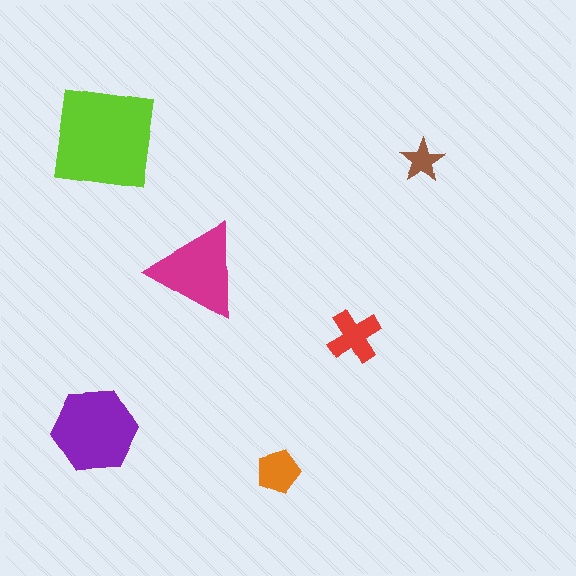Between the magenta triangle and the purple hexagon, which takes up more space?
The purple hexagon.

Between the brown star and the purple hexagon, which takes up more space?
The purple hexagon.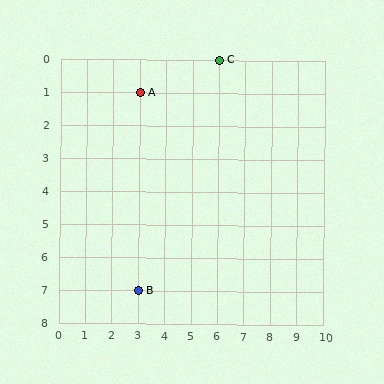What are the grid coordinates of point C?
Point C is at grid coordinates (6, 0).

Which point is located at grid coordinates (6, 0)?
Point C is at (6, 0).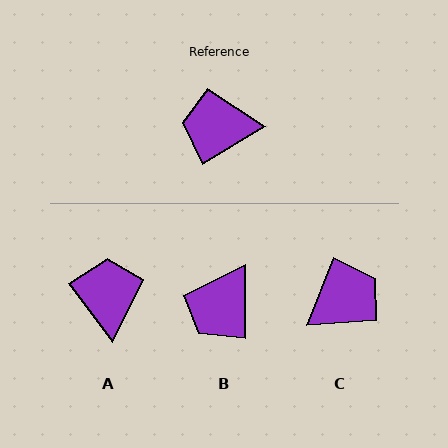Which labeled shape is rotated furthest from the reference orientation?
C, about 142 degrees away.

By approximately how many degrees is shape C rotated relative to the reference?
Approximately 142 degrees clockwise.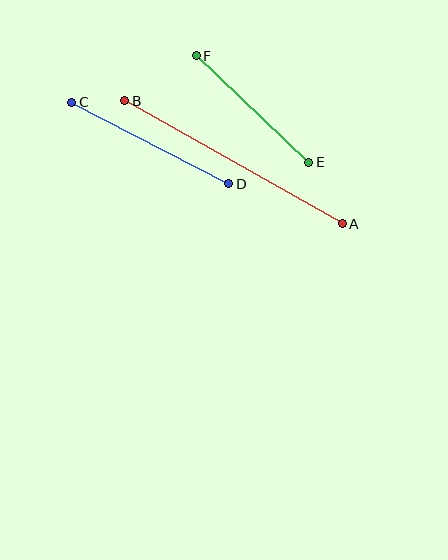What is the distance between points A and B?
The distance is approximately 250 pixels.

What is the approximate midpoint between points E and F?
The midpoint is at approximately (252, 109) pixels.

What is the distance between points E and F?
The distance is approximately 155 pixels.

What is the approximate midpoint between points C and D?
The midpoint is at approximately (150, 143) pixels.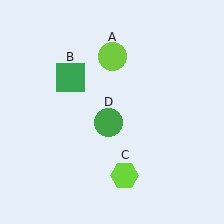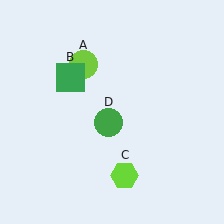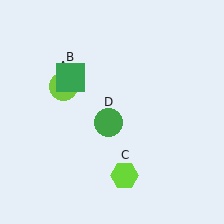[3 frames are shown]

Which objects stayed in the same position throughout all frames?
Green square (object B) and lime hexagon (object C) and green circle (object D) remained stationary.